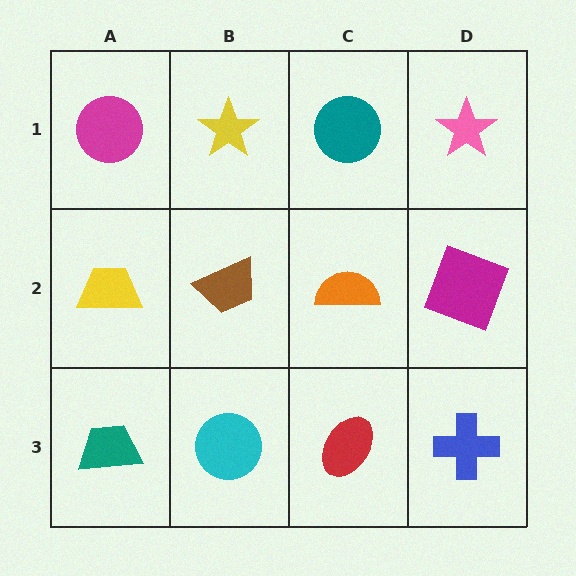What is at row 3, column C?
A red ellipse.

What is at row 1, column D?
A pink star.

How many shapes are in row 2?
4 shapes.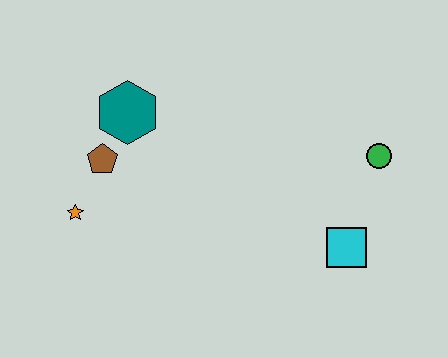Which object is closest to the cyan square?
The green circle is closest to the cyan square.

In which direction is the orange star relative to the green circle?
The orange star is to the left of the green circle.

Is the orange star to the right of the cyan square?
No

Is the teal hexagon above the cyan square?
Yes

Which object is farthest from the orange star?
The green circle is farthest from the orange star.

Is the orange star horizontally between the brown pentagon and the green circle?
No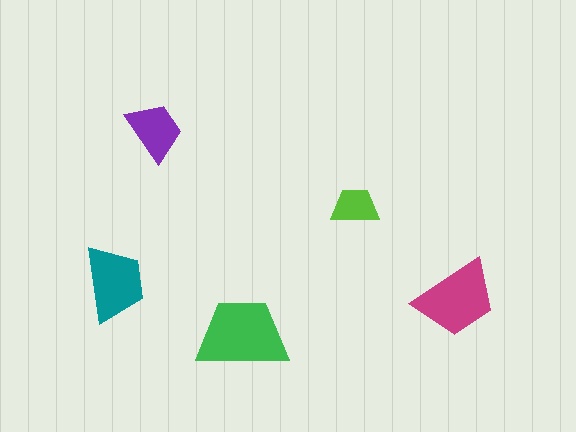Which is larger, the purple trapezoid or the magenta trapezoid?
The magenta one.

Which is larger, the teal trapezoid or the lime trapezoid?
The teal one.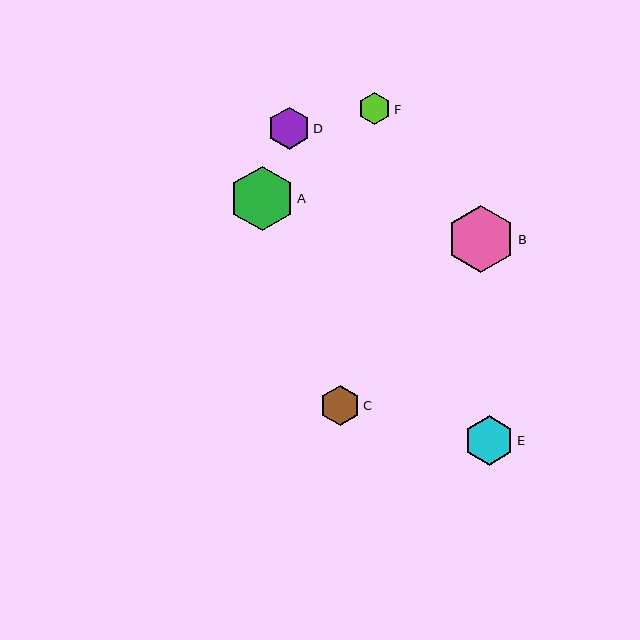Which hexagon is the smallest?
Hexagon F is the smallest with a size of approximately 32 pixels.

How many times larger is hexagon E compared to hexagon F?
Hexagon E is approximately 1.6 times the size of hexagon F.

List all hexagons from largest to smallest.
From largest to smallest: B, A, E, D, C, F.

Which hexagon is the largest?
Hexagon B is the largest with a size of approximately 68 pixels.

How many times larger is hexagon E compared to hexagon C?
Hexagon E is approximately 1.2 times the size of hexagon C.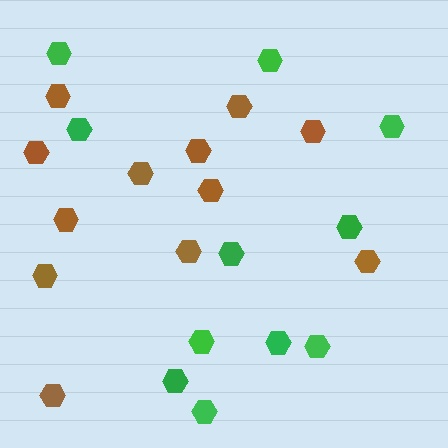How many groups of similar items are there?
There are 2 groups: one group of green hexagons (11) and one group of brown hexagons (12).